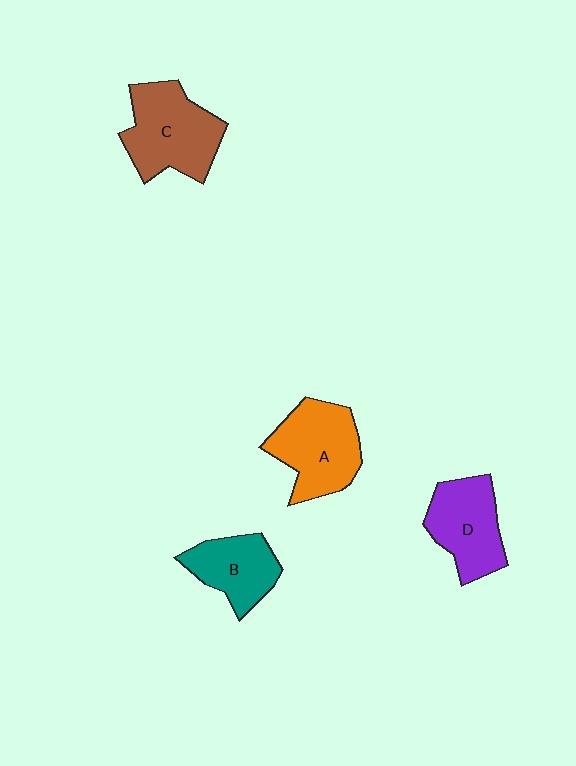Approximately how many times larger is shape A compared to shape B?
Approximately 1.3 times.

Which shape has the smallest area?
Shape B (teal).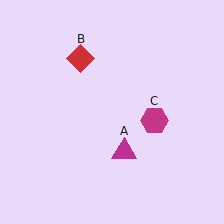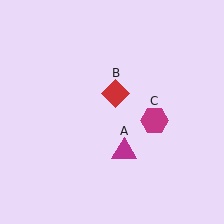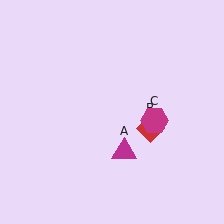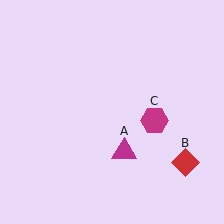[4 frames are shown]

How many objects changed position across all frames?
1 object changed position: red diamond (object B).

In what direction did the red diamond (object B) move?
The red diamond (object B) moved down and to the right.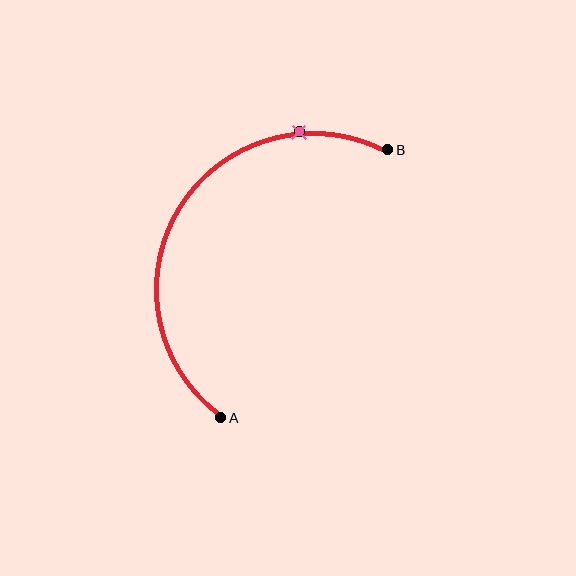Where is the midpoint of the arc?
The arc midpoint is the point on the curve farthest from the straight line joining A and B. It sits to the left of that line.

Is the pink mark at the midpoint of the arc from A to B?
No. The pink mark lies on the arc but is closer to endpoint B. The arc midpoint would be at the point on the curve equidistant along the arc from both A and B.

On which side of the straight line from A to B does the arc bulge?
The arc bulges to the left of the straight line connecting A and B.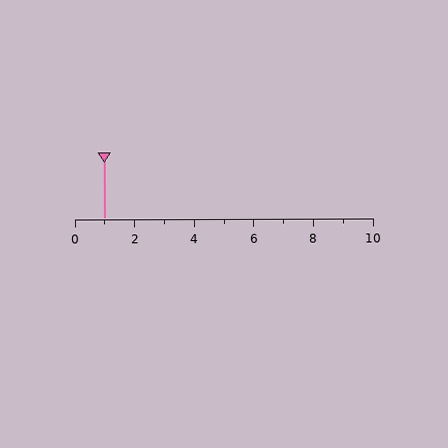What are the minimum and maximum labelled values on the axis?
The axis runs from 0 to 10.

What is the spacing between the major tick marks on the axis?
The major ticks are spaced 2 apart.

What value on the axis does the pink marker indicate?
The marker indicates approximately 1.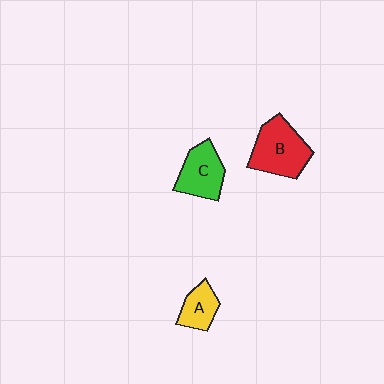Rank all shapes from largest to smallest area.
From largest to smallest: B (red), C (green), A (yellow).